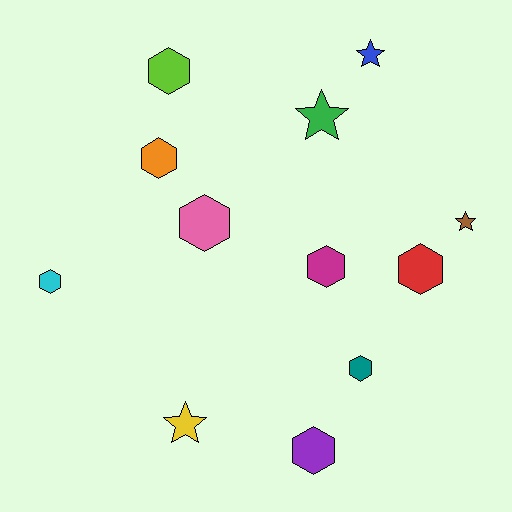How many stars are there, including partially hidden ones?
There are 4 stars.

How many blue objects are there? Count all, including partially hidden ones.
There is 1 blue object.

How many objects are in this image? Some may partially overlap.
There are 12 objects.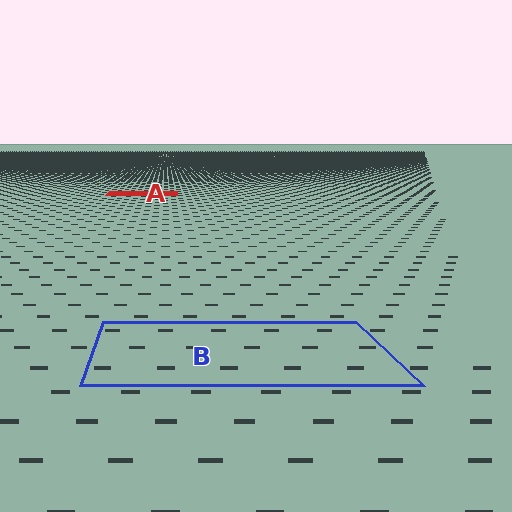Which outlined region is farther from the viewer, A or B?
Region A is farther from the viewer — the texture elements inside it appear smaller and more densely packed.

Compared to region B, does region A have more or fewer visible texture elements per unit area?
Region A has more texture elements per unit area — they are packed more densely because it is farther away.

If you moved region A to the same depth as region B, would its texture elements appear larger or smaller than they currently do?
They would appear larger. At a closer depth, the same texture elements are projected at a bigger on-screen size.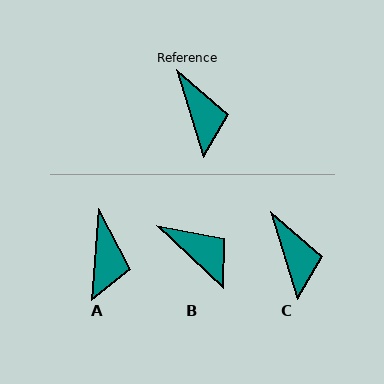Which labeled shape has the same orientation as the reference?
C.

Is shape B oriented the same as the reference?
No, it is off by about 30 degrees.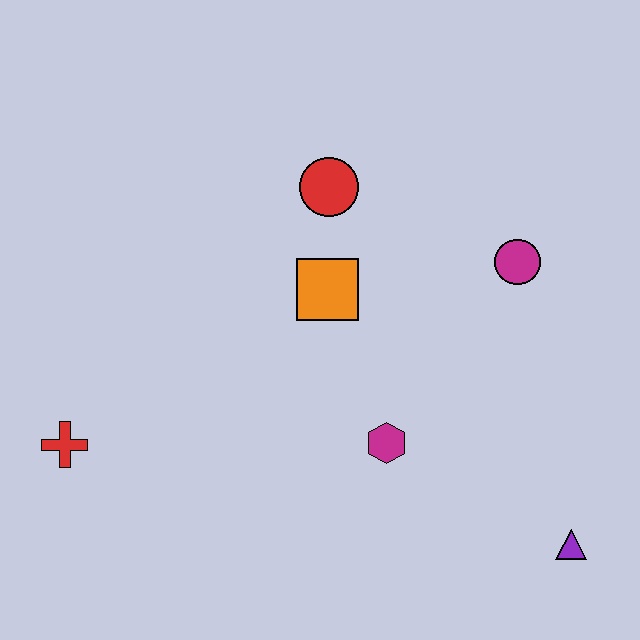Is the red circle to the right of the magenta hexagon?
No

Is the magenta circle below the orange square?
No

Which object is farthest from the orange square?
The purple triangle is farthest from the orange square.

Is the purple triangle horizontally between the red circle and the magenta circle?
No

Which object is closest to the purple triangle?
The magenta hexagon is closest to the purple triangle.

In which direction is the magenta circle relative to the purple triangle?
The magenta circle is above the purple triangle.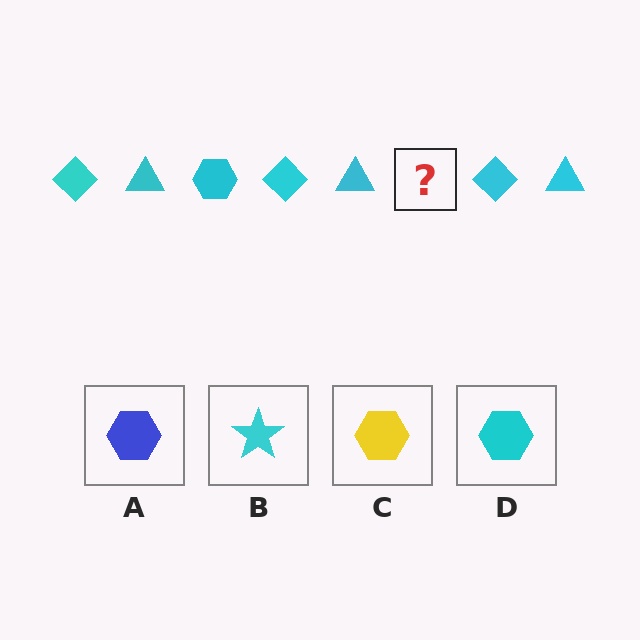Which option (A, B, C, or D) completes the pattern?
D.